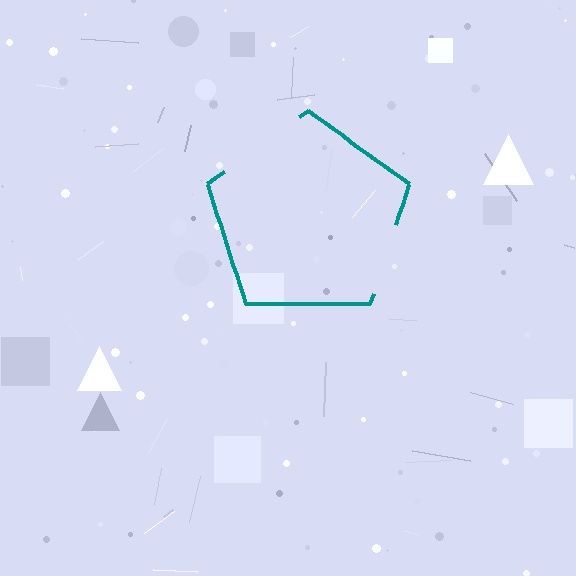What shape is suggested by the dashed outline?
The dashed outline suggests a pentagon.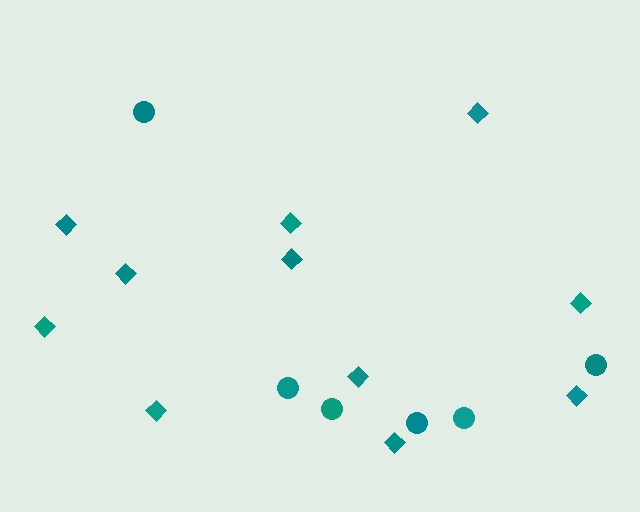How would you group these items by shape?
There are 2 groups: one group of diamonds (11) and one group of circles (6).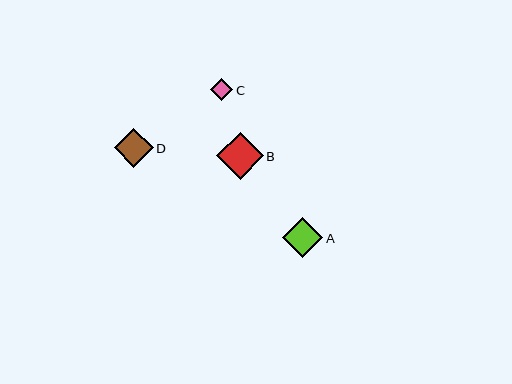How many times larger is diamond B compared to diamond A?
Diamond B is approximately 1.2 times the size of diamond A.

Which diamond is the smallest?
Diamond C is the smallest with a size of approximately 22 pixels.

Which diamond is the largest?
Diamond B is the largest with a size of approximately 46 pixels.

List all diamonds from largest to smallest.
From largest to smallest: B, A, D, C.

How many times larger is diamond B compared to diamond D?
Diamond B is approximately 1.2 times the size of diamond D.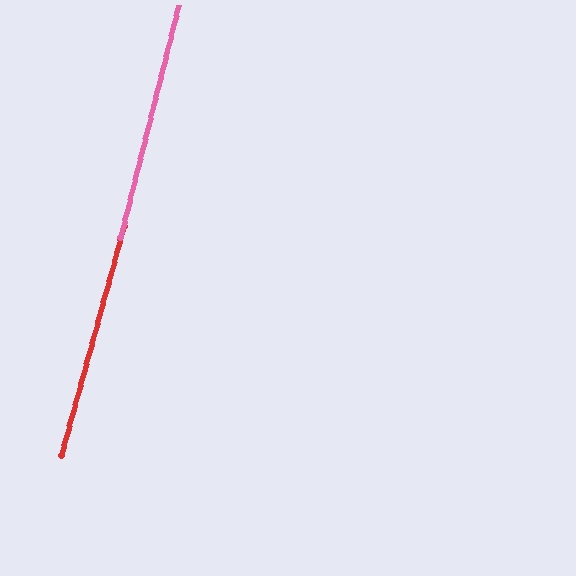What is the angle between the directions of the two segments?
Approximately 1 degree.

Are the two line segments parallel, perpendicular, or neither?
Parallel — their directions differ by only 1.3°.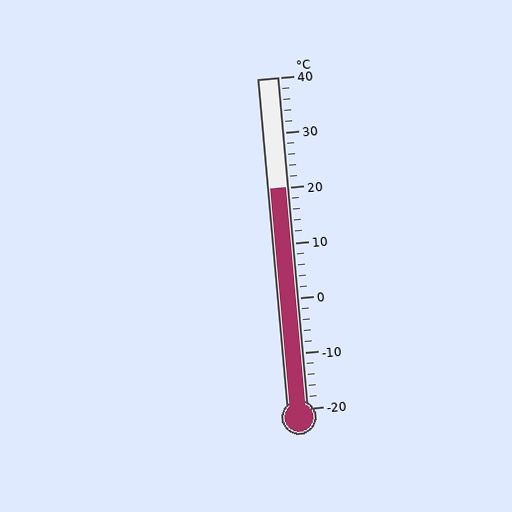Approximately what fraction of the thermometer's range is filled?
The thermometer is filled to approximately 65% of its range.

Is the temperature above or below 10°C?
The temperature is above 10°C.